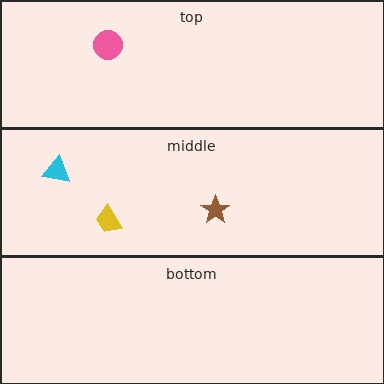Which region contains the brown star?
The middle region.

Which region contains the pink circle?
The top region.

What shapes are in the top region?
The pink circle.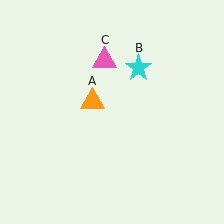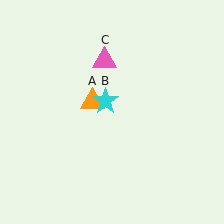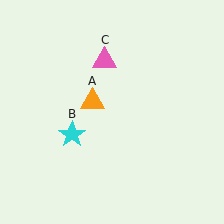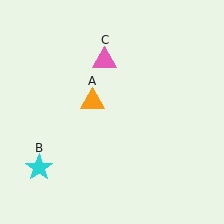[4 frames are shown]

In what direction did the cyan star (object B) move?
The cyan star (object B) moved down and to the left.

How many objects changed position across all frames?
1 object changed position: cyan star (object B).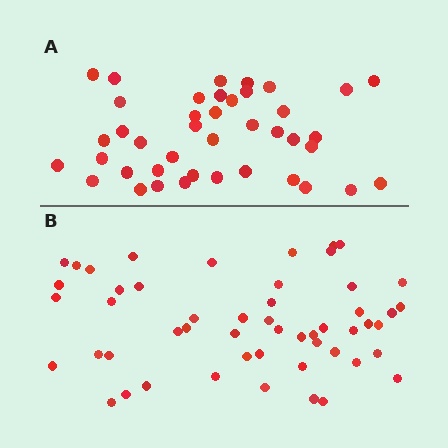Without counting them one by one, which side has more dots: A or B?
Region B (the bottom region) has more dots.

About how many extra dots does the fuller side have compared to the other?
Region B has roughly 12 or so more dots than region A.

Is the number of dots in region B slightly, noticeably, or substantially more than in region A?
Region B has noticeably more, but not dramatically so. The ratio is roughly 1.3 to 1.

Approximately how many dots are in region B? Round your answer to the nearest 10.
About 50 dots. (The exact count is 52, which rounds to 50.)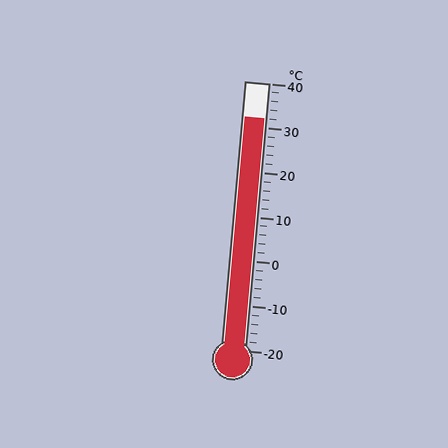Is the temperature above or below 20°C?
The temperature is above 20°C.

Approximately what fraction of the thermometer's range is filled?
The thermometer is filled to approximately 85% of its range.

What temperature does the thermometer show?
The thermometer shows approximately 32°C.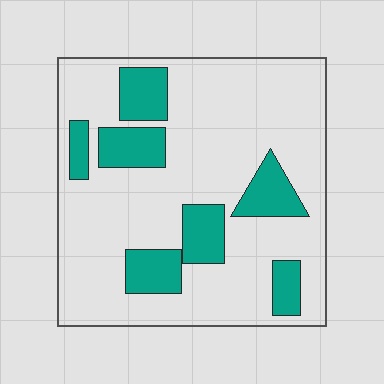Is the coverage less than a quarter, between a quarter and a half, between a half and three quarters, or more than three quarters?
Less than a quarter.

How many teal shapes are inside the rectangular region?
7.